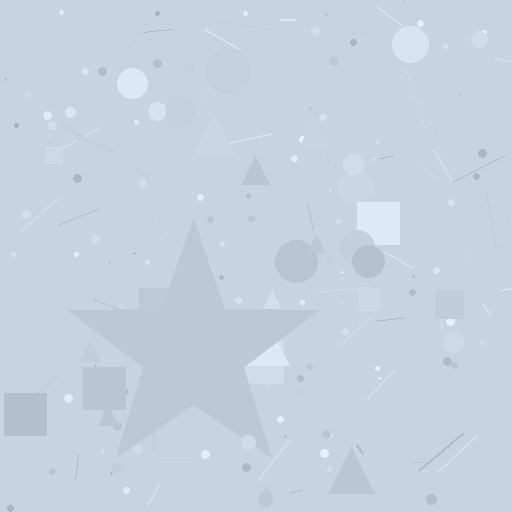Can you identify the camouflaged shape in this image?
The camouflaged shape is a star.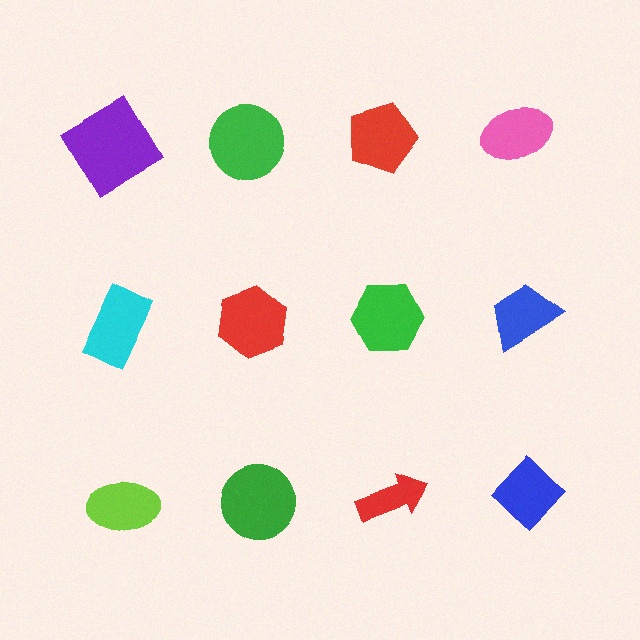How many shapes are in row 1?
4 shapes.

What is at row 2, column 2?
A red hexagon.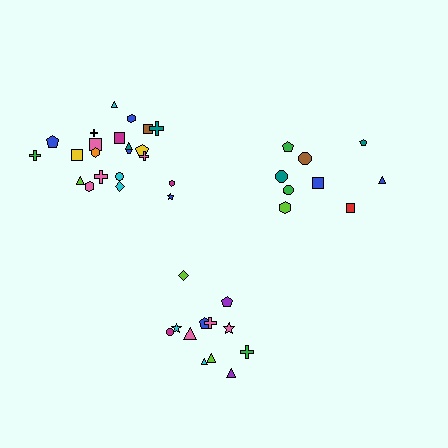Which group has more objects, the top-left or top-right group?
The top-left group.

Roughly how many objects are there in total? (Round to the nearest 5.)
Roughly 45 objects in total.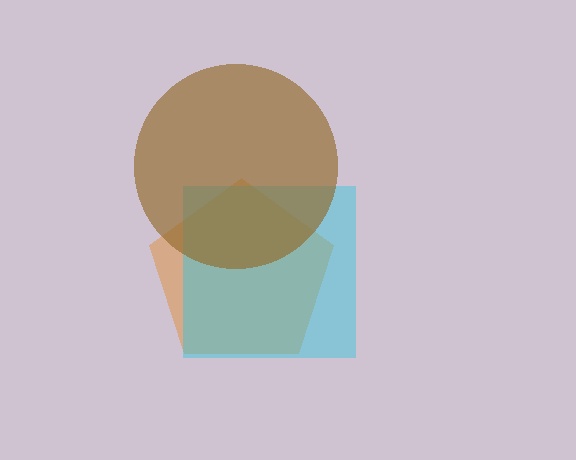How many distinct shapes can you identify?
There are 3 distinct shapes: an orange pentagon, a cyan square, a brown circle.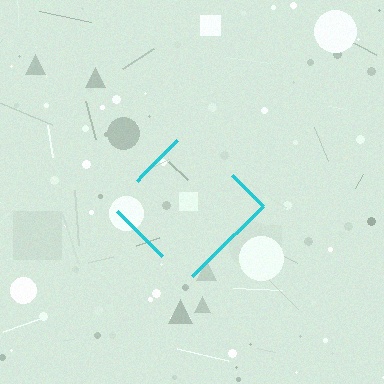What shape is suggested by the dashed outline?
The dashed outline suggests a diamond.